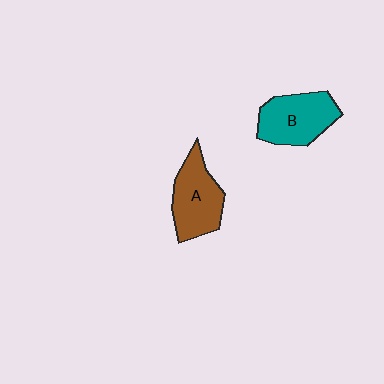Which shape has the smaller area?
Shape A (brown).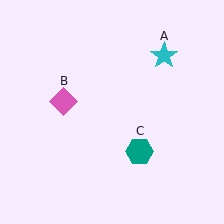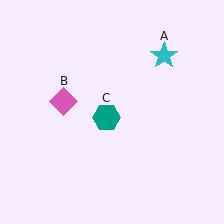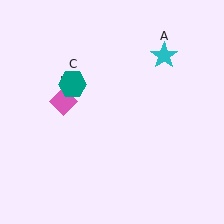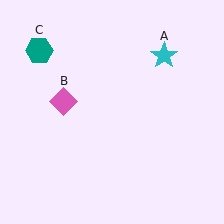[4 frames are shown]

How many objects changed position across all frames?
1 object changed position: teal hexagon (object C).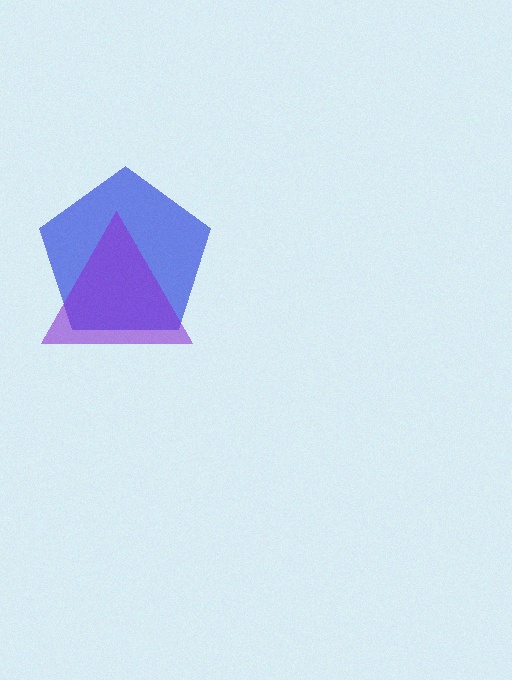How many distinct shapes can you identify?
There are 2 distinct shapes: a blue pentagon, a purple triangle.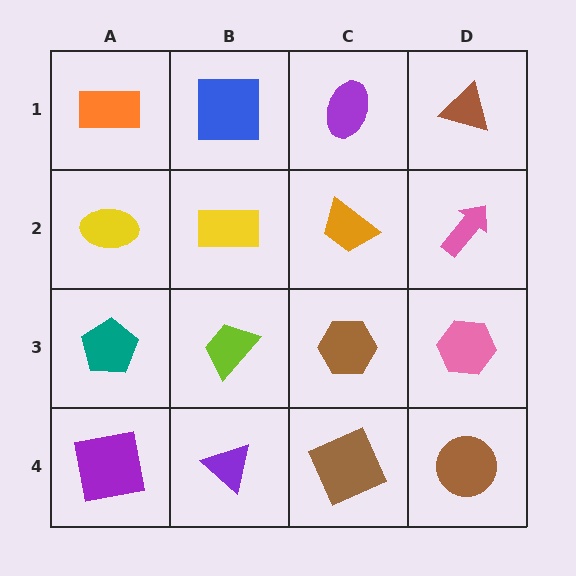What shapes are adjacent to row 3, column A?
A yellow ellipse (row 2, column A), a purple square (row 4, column A), a lime trapezoid (row 3, column B).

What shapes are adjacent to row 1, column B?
A yellow rectangle (row 2, column B), an orange rectangle (row 1, column A), a purple ellipse (row 1, column C).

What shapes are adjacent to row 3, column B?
A yellow rectangle (row 2, column B), a purple triangle (row 4, column B), a teal pentagon (row 3, column A), a brown hexagon (row 3, column C).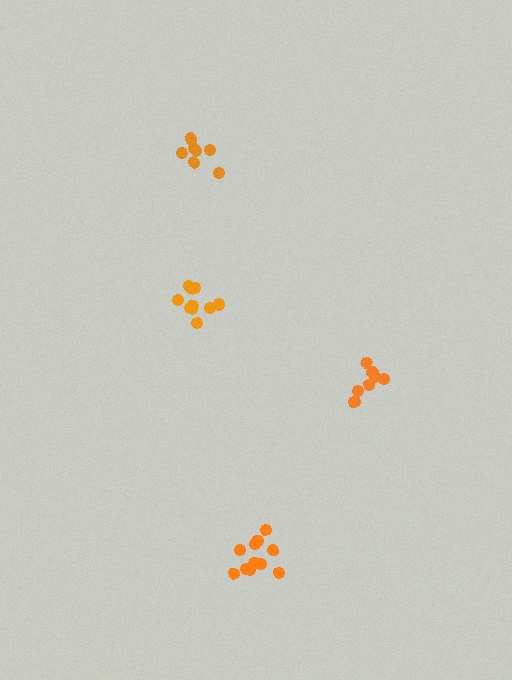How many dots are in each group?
Group 1: 10 dots, Group 2: 7 dots, Group 3: 11 dots, Group 4: 7 dots (35 total).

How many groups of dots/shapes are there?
There are 4 groups.